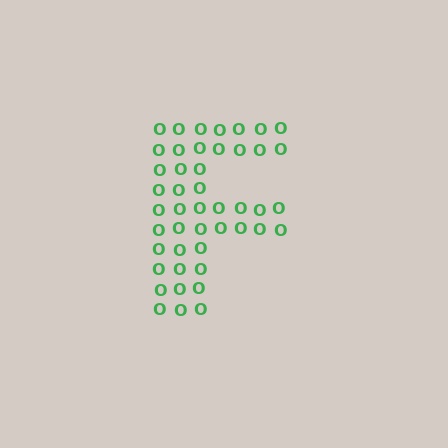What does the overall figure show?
The overall figure shows the letter F.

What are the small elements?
The small elements are letter O's.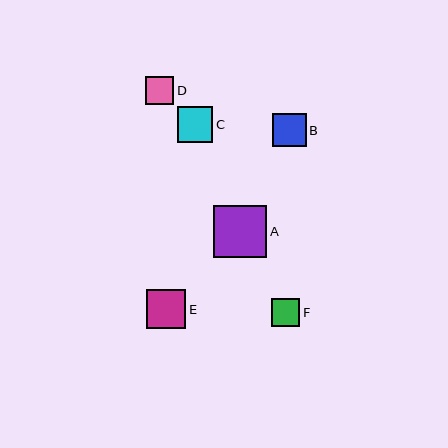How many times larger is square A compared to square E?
Square A is approximately 1.3 times the size of square E.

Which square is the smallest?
Square D is the smallest with a size of approximately 28 pixels.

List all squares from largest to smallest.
From largest to smallest: A, E, C, B, F, D.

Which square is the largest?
Square A is the largest with a size of approximately 53 pixels.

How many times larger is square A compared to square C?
Square A is approximately 1.5 times the size of square C.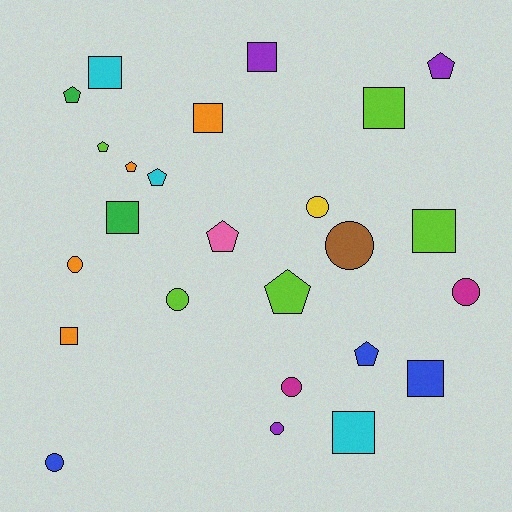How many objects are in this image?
There are 25 objects.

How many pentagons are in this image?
There are 8 pentagons.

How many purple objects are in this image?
There are 3 purple objects.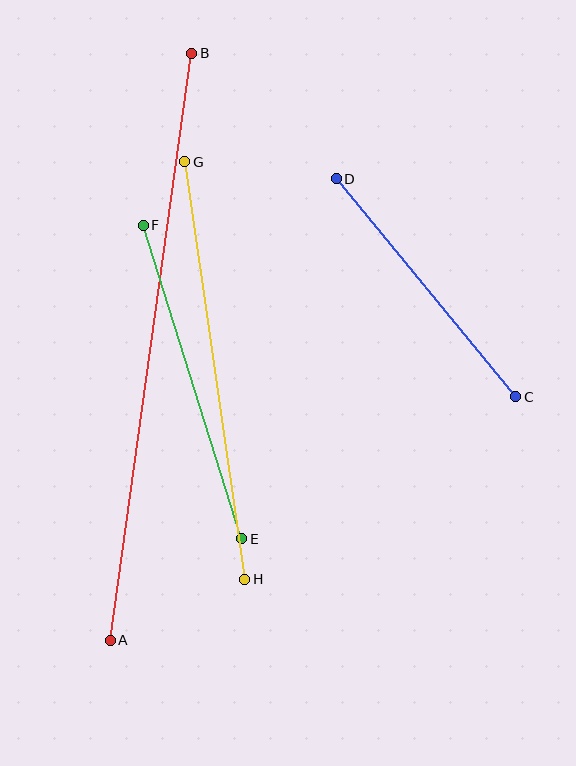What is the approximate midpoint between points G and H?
The midpoint is at approximately (215, 371) pixels.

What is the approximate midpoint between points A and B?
The midpoint is at approximately (151, 347) pixels.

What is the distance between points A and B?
The distance is approximately 593 pixels.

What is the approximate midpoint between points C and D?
The midpoint is at approximately (426, 288) pixels.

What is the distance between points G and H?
The distance is approximately 422 pixels.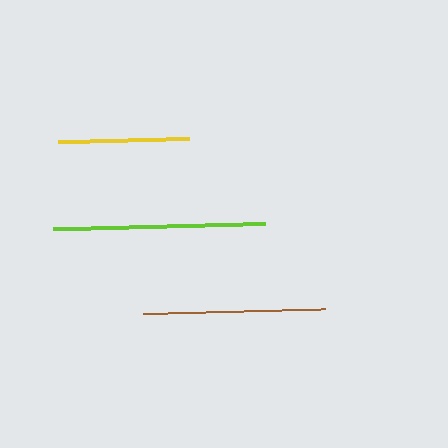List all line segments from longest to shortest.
From longest to shortest: lime, brown, yellow.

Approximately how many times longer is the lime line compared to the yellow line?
The lime line is approximately 1.6 times the length of the yellow line.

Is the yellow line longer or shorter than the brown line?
The brown line is longer than the yellow line.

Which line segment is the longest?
The lime line is the longest at approximately 212 pixels.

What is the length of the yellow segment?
The yellow segment is approximately 131 pixels long.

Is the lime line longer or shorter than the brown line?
The lime line is longer than the brown line.